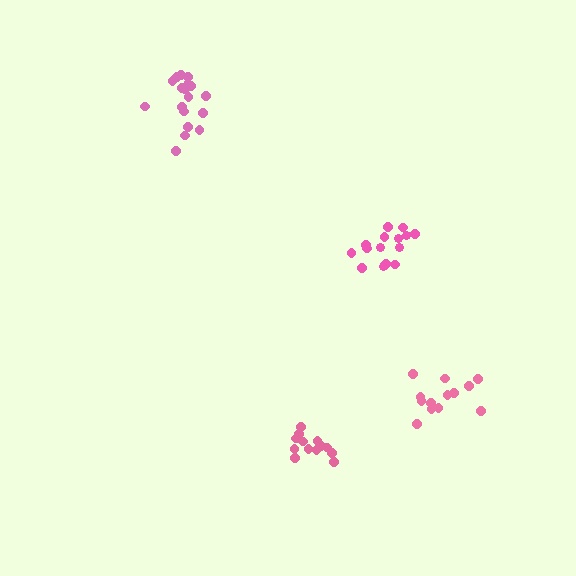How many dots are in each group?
Group 1: 15 dots, Group 2: 13 dots, Group 3: 19 dots, Group 4: 13 dots (60 total).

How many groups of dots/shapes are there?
There are 4 groups.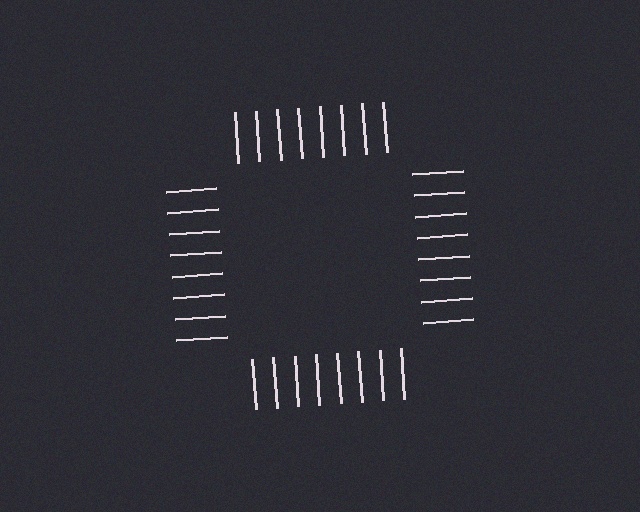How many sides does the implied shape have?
4 sides — the line-ends trace a square.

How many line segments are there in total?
32 — 8 along each of the 4 edges.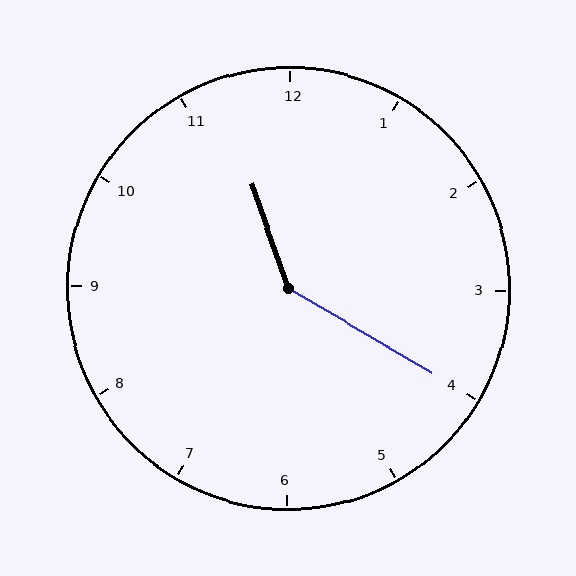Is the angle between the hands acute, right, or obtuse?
It is obtuse.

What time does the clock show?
11:20.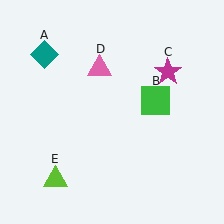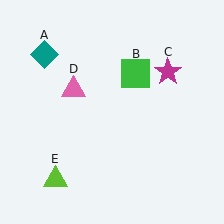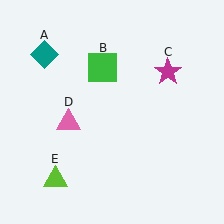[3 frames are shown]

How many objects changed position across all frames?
2 objects changed position: green square (object B), pink triangle (object D).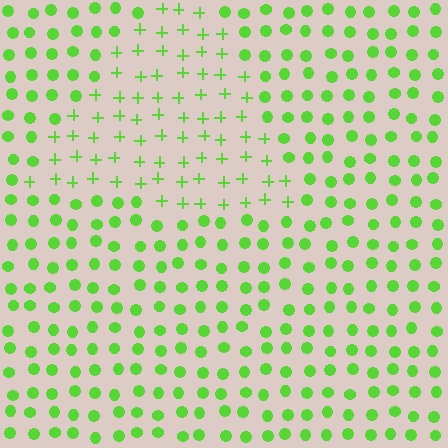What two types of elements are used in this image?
The image uses plus signs inside the triangle region and circles outside it.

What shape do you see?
I see a triangle.